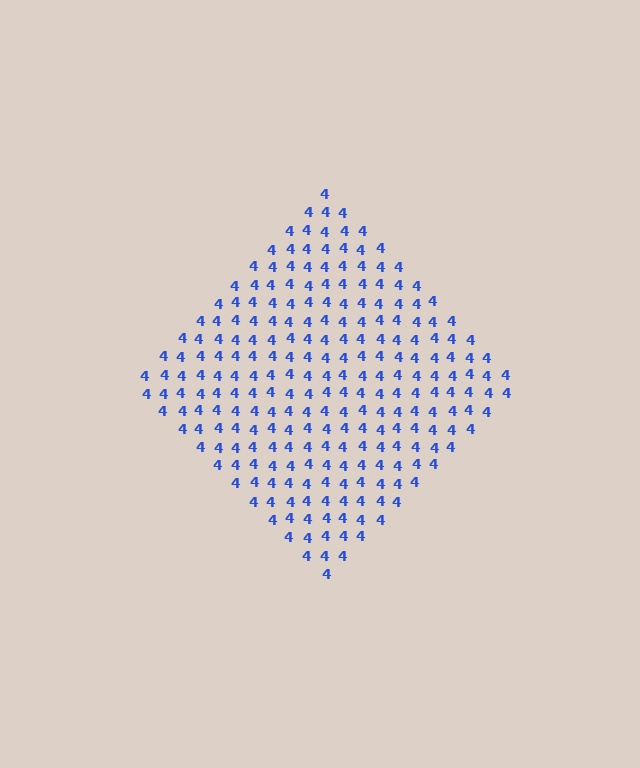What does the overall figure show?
The overall figure shows a diamond.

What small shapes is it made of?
It is made of small digit 4's.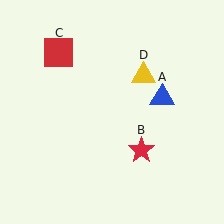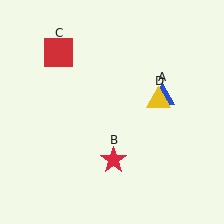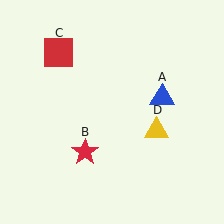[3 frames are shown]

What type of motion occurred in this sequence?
The red star (object B), yellow triangle (object D) rotated clockwise around the center of the scene.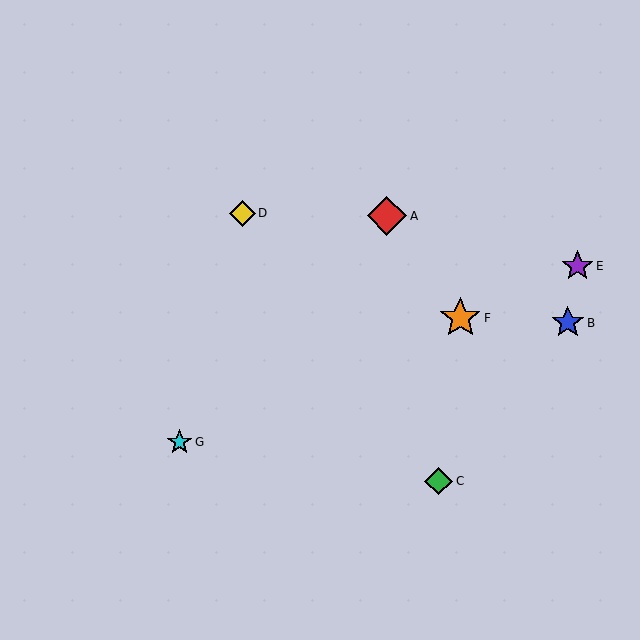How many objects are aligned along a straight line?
3 objects (E, F, G) are aligned along a straight line.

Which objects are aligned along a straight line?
Objects E, F, G are aligned along a straight line.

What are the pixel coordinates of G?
Object G is at (180, 442).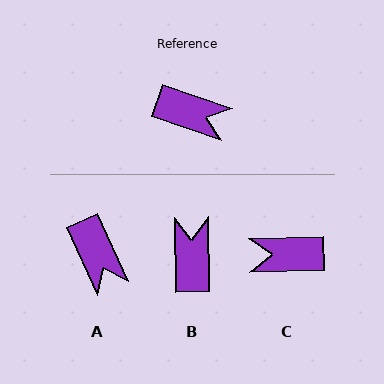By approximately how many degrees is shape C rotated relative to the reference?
Approximately 159 degrees clockwise.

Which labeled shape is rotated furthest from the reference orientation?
C, about 159 degrees away.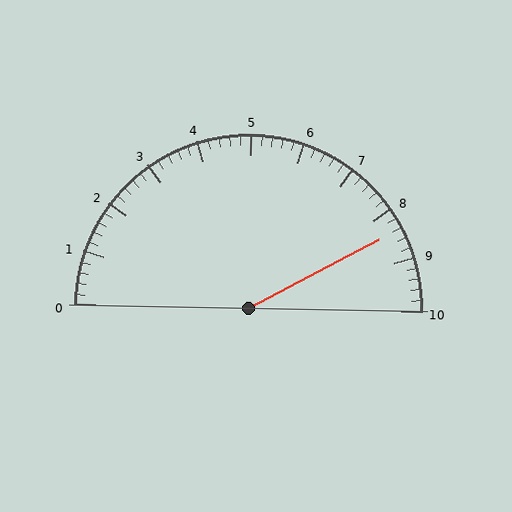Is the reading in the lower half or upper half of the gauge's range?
The reading is in the upper half of the range (0 to 10).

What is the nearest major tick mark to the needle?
The nearest major tick mark is 8.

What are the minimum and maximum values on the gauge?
The gauge ranges from 0 to 10.